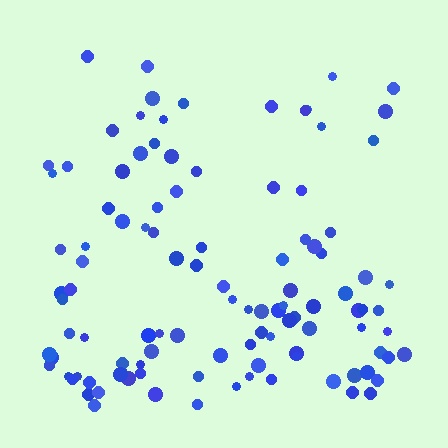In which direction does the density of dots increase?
From top to bottom, with the bottom side densest.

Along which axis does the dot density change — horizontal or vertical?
Vertical.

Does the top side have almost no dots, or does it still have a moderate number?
Still a moderate number, just noticeably fewer than the bottom.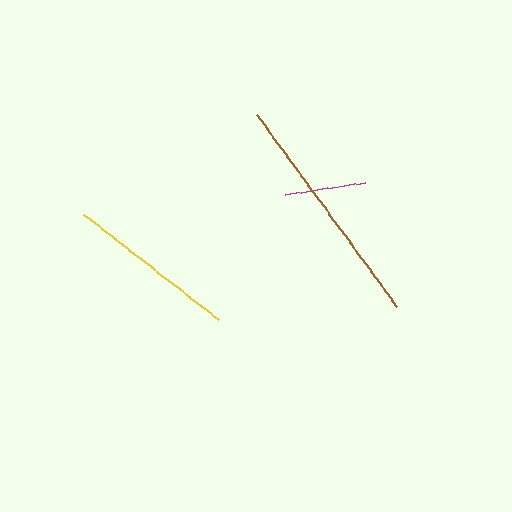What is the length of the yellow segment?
The yellow segment is approximately 170 pixels long.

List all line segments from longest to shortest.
From longest to shortest: brown, yellow, magenta.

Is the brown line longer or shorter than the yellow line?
The brown line is longer than the yellow line.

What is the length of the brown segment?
The brown segment is approximately 238 pixels long.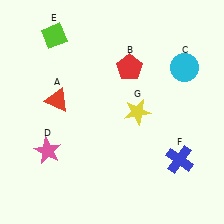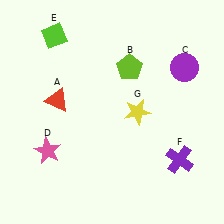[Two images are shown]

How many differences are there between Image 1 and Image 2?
There are 3 differences between the two images.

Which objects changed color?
B changed from red to lime. C changed from cyan to purple. F changed from blue to purple.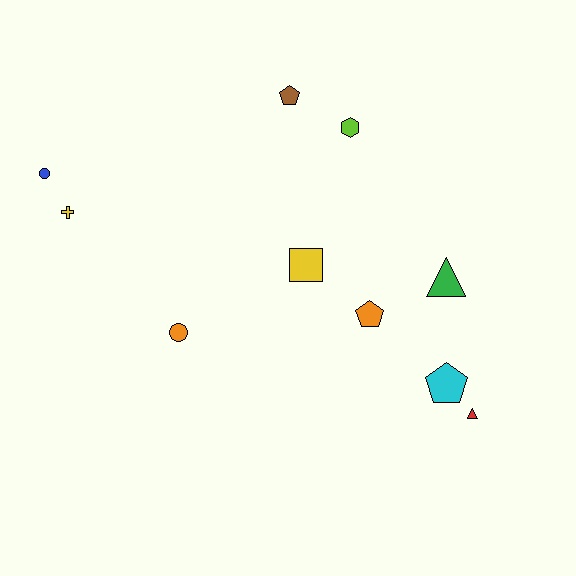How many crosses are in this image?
There is 1 cross.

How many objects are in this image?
There are 10 objects.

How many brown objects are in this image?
There is 1 brown object.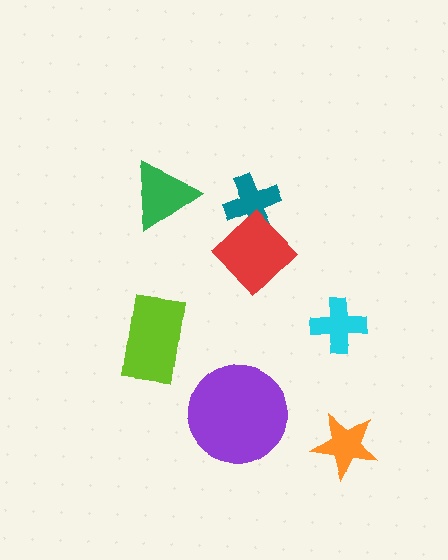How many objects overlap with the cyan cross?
0 objects overlap with the cyan cross.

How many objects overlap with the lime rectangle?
0 objects overlap with the lime rectangle.